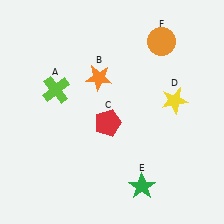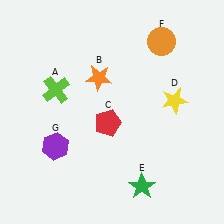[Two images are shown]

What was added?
A purple hexagon (G) was added in Image 2.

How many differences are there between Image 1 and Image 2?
There is 1 difference between the two images.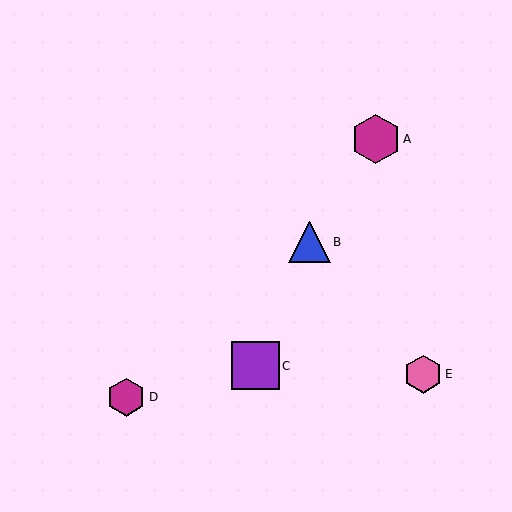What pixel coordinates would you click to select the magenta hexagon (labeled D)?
Click at (126, 397) to select the magenta hexagon D.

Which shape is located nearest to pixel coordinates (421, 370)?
The pink hexagon (labeled E) at (423, 374) is nearest to that location.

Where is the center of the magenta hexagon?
The center of the magenta hexagon is at (126, 397).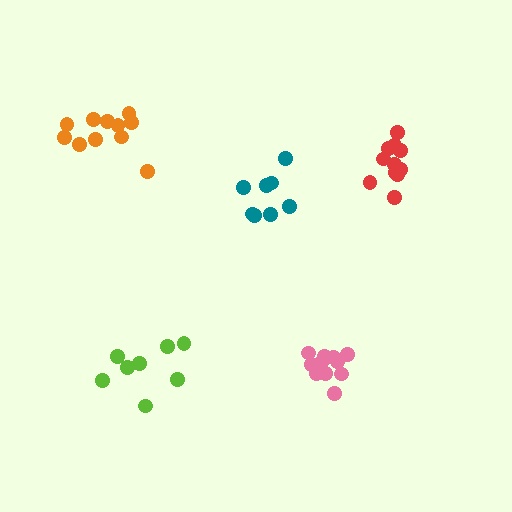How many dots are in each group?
Group 1: 11 dots, Group 2: 11 dots, Group 3: 8 dots, Group 4: 8 dots, Group 5: 11 dots (49 total).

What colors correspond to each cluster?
The clusters are colored: pink, orange, teal, lime, red.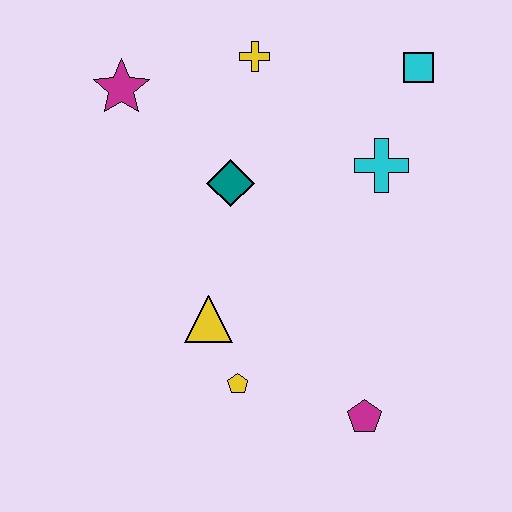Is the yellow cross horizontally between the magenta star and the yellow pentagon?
No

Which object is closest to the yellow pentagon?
The yellow triangle is closest to the yellow pentagon.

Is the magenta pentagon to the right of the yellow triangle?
Yes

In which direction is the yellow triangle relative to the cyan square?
The yellow triangle is below the cyan square.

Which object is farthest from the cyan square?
The yellow pentagon is farthest from the cyan square.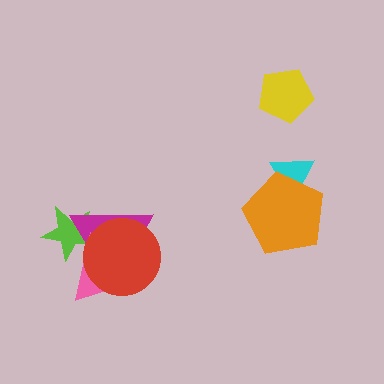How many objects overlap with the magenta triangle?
3 objects overlap with the magenta triangle.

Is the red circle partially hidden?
No, no other shape covers it.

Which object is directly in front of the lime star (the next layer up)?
The magenta triangle is directly in front of the lime star.